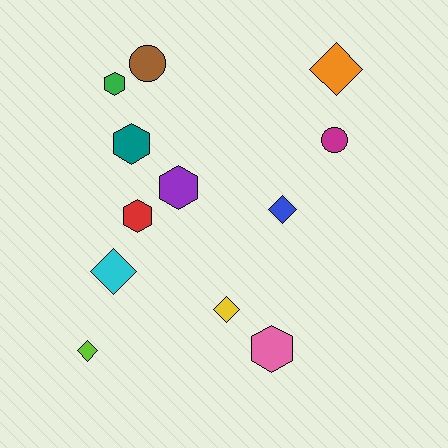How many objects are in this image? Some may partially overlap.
There are 12 objects.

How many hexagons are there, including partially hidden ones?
There are 5 hexagons.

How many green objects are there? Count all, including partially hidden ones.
There is 1 green object.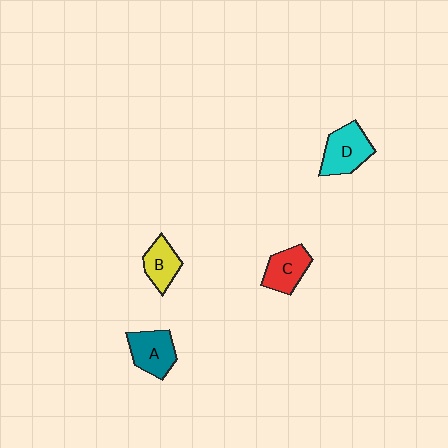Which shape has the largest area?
Shape D (cyan).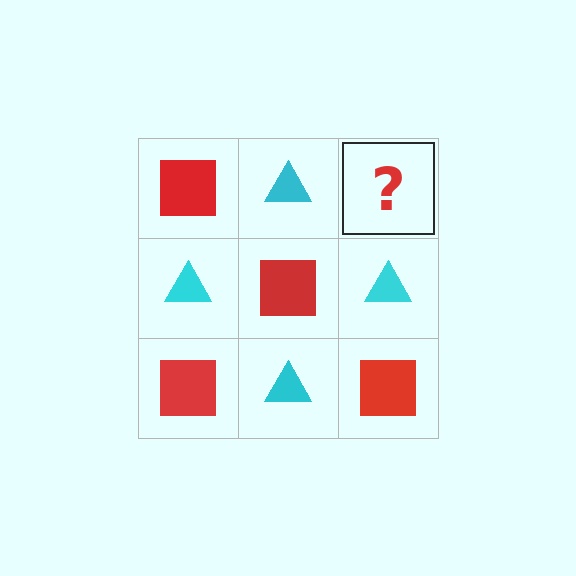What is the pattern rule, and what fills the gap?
The rule is that it alternates red square and cyan triangle in a checkerboard pattern. The gap should be filled with a red square.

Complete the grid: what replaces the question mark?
The question mark should be replaced with a red square.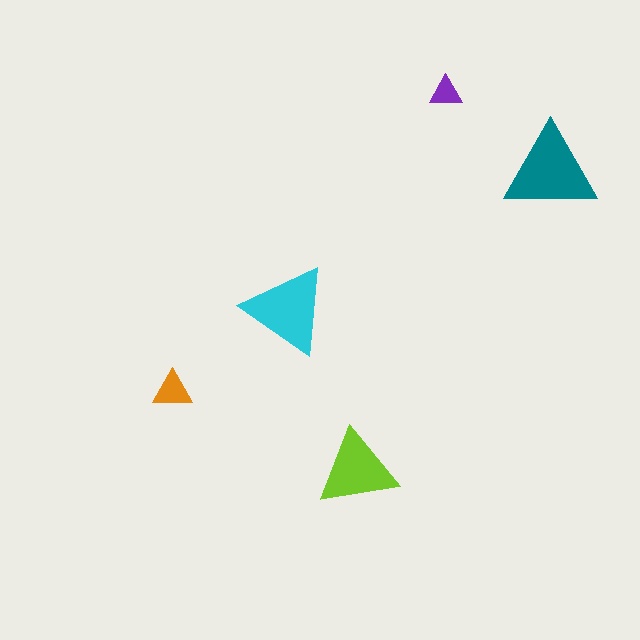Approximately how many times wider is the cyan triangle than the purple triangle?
About 2.5 times wider.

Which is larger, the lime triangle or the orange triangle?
The lime one.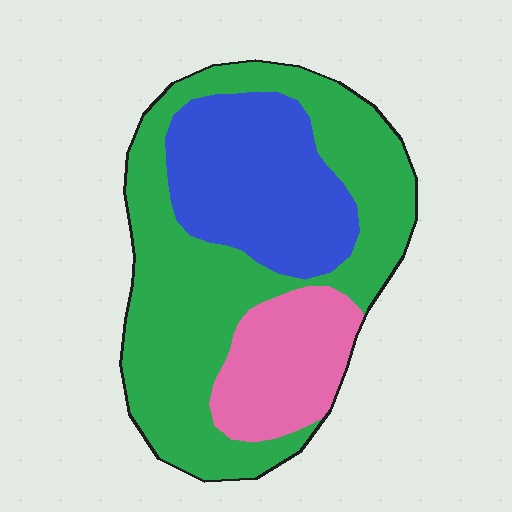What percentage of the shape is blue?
Blue takes up between a sixth and a third of the shape.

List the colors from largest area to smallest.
From largest to smallest: green, blue, pink.